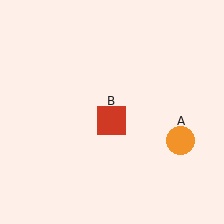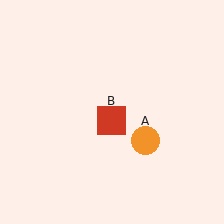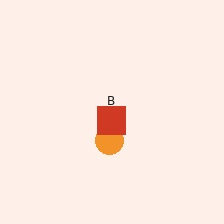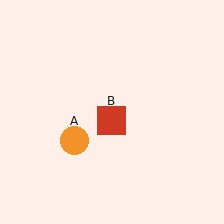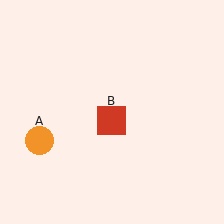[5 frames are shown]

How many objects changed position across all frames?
1 object changed position: orange circle (object A).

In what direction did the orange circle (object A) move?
The orange circle (object A) moved left.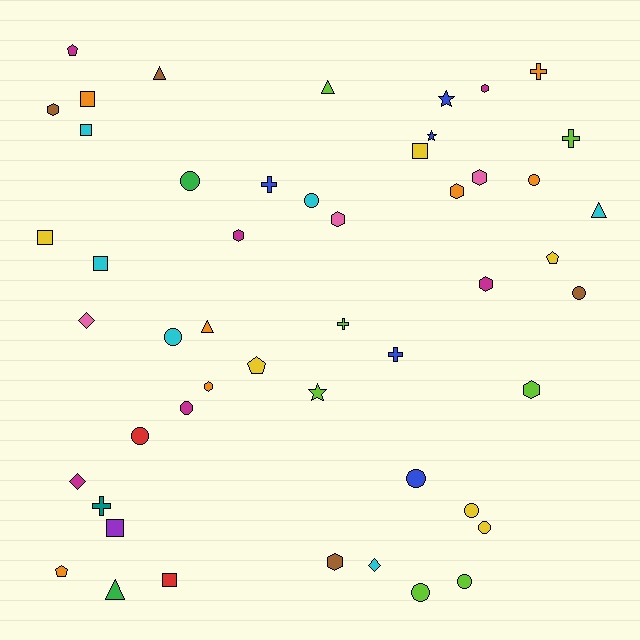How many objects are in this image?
There are 50 objects.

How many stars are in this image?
There are 3 stars.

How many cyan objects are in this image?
There are 6 cyan objects.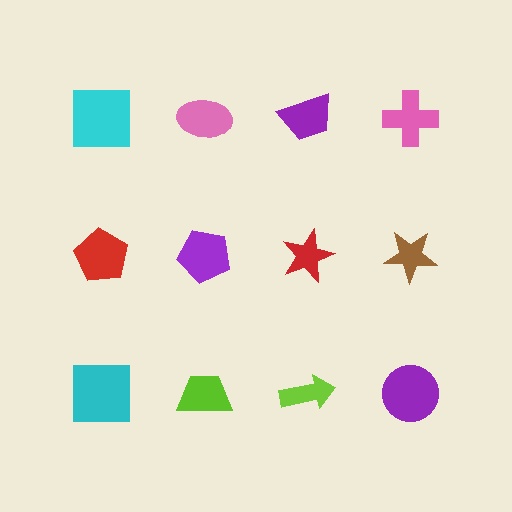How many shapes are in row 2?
4 shapes.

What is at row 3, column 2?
A lime trapezoid.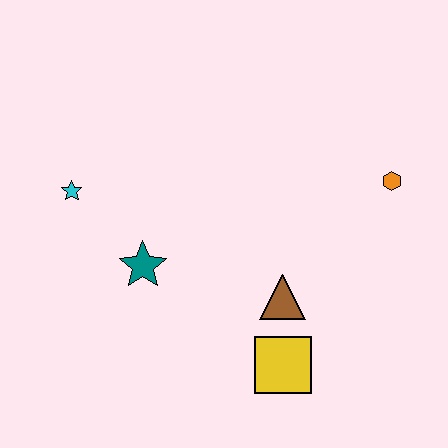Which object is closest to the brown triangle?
The yellow square is closest to the brown triangle.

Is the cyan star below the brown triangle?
No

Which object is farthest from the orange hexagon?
The cyan star is farthest from the orange hexagon.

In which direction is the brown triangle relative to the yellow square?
The brown triangle is above the yellow square.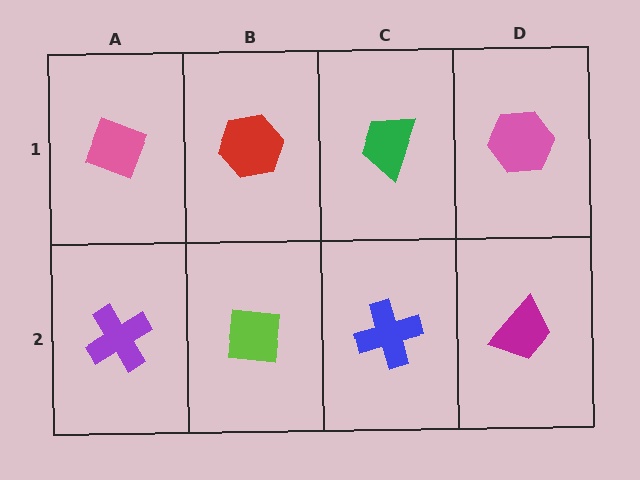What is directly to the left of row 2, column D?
A blue cross.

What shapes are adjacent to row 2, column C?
A green trapezoid (row 1, column C), a lime square (row 2, column B), a magenta trapezoid (row 2, column D).